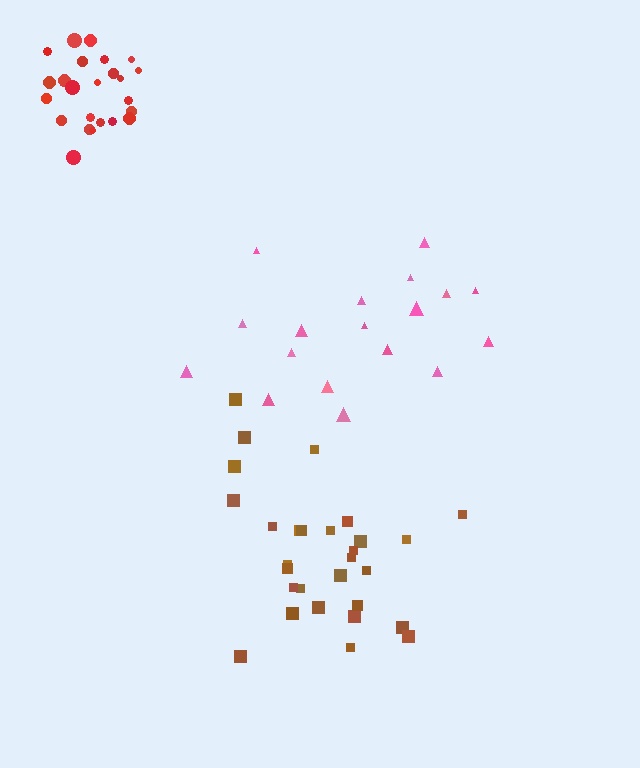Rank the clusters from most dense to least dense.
red, brown, pink.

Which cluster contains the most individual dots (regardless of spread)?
Brown (29).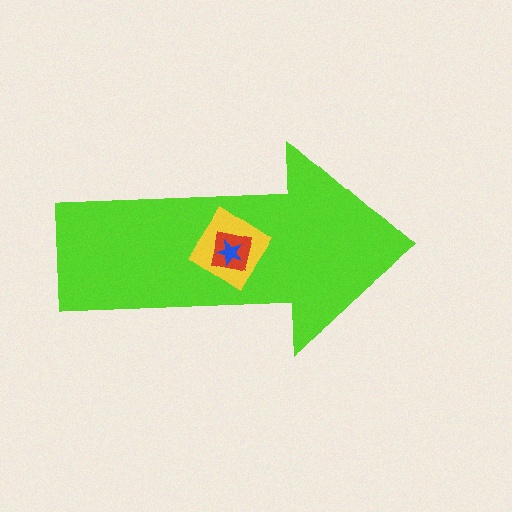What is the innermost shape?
The blue star.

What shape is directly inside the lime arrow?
The yellow diamond.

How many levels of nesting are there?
4.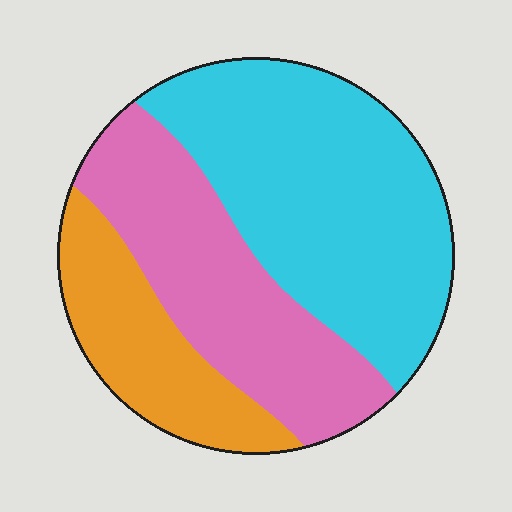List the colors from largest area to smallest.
From largest to smallest: cyan, pink, orange.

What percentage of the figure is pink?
Pink takes up about one third (1/3) of the figure.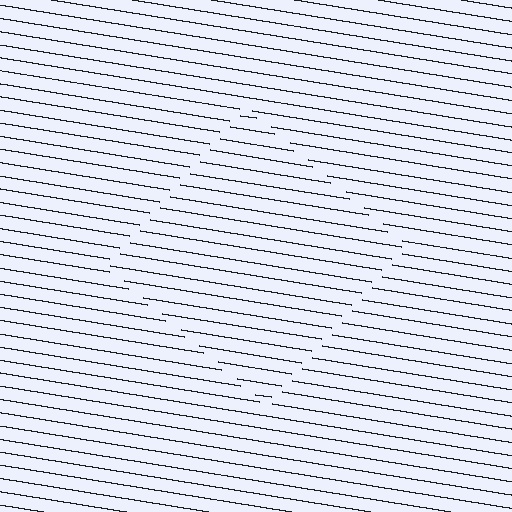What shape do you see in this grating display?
An illusory square. The interior of the shape contains the same grating, shifted by half a period — the contour is defined by the phase discontinuity where line-ends from the inner and outer gratings abut.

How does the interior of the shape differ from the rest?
The interior of the shape contains the same grating, shifted by half a period — the contour is defined by the phase discontinuity where line-ends from the inner and outer gratings abut.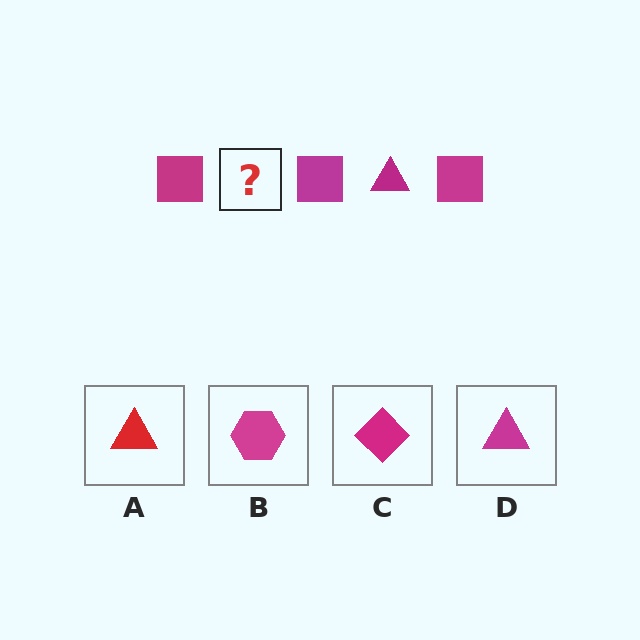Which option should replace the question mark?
Option D.